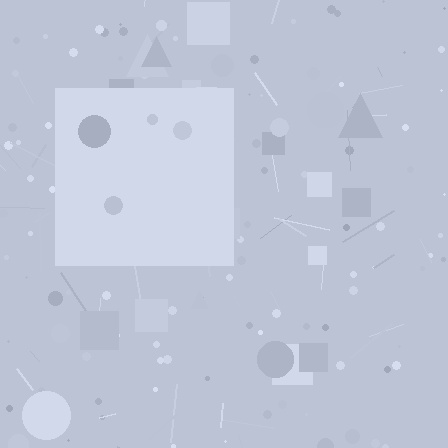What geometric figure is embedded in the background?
A square is embedded in the background.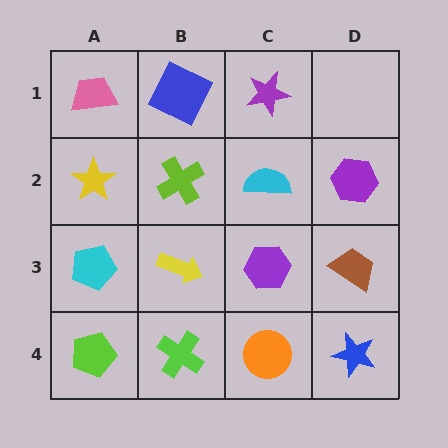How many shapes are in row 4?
4 shapes.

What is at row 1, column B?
A blue square.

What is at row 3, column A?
A cyan pentagon.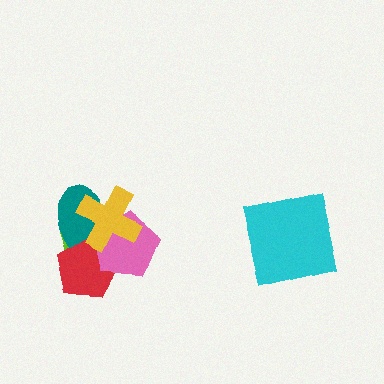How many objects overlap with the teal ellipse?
4 objects overlap with the teal ellipse.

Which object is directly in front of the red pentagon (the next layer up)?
The pink pentagon is directly in front of the red pentagon.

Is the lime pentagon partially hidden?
Yes, it is partially covered by another shape.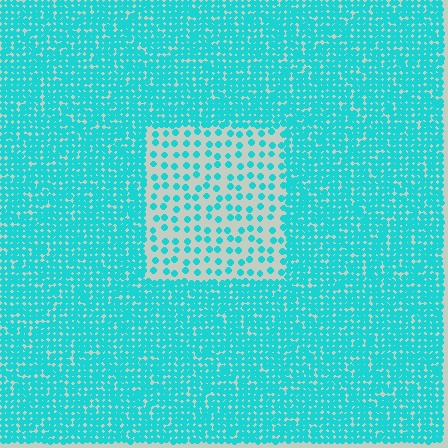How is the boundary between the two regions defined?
The boundary is defined by a change in element density (approximately 3.1x ratio). All elements are the same color, size, and shape.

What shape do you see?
I see a rectangle.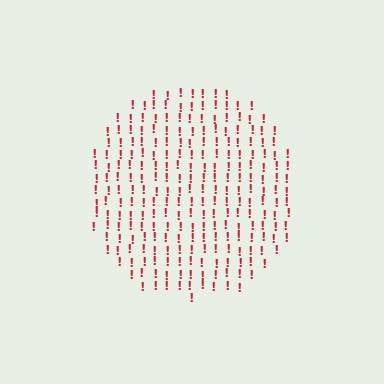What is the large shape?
The large shape is a circle.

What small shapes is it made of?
It is made of small exclamation marks.